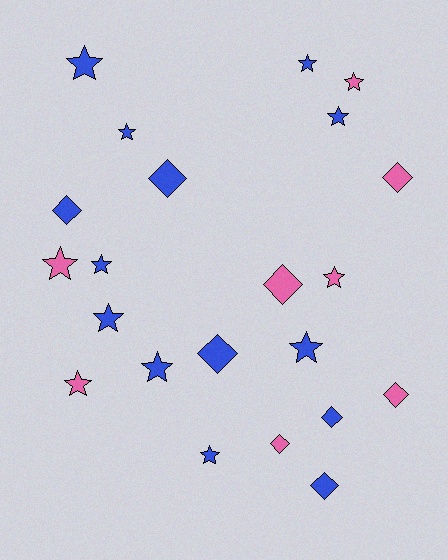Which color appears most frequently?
Blue, with 14 objects.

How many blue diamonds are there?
There are 5 blue diamonds.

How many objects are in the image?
There are 22 objects.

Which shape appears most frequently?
Star, with 13 objects.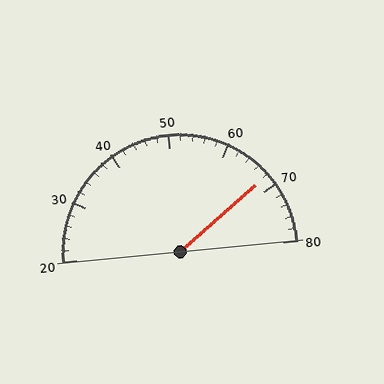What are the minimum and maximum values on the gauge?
The gauge ranges from 20 to 80.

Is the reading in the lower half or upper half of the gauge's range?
The reading is in the upper half of the range (20 to 80).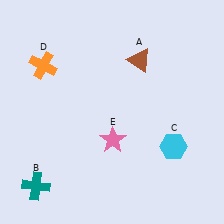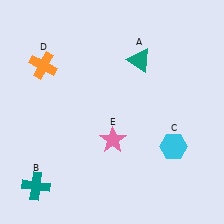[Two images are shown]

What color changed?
The triangle (A) changed from brown in Image 1 to teal in Image 2.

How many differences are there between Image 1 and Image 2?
There is 1 difference between the two images.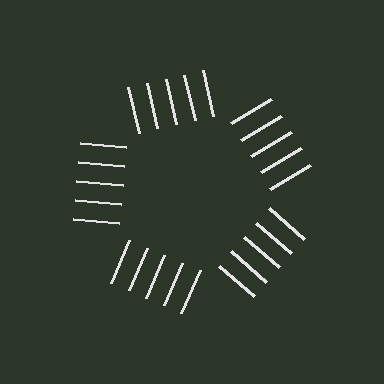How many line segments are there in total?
25 — 5 along each of the 5 edges.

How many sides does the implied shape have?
5 sides — the line-ends trace a pentagon.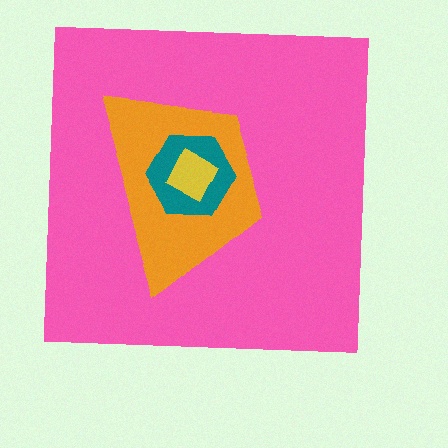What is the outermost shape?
The pink square.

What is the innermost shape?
The yellow diamond.